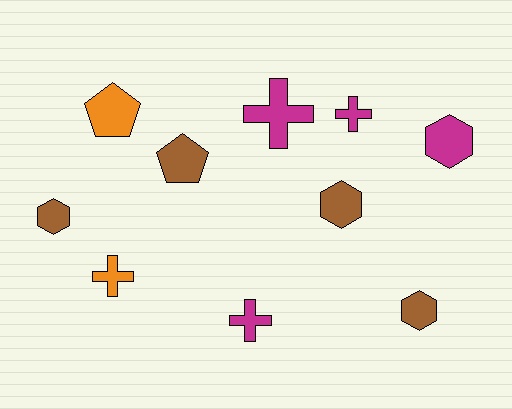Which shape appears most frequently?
Cross, with 4 objects.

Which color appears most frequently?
Magenta, with 4 objects.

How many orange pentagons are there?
There is 1 orange pentagon.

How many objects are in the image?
There are 10 objects.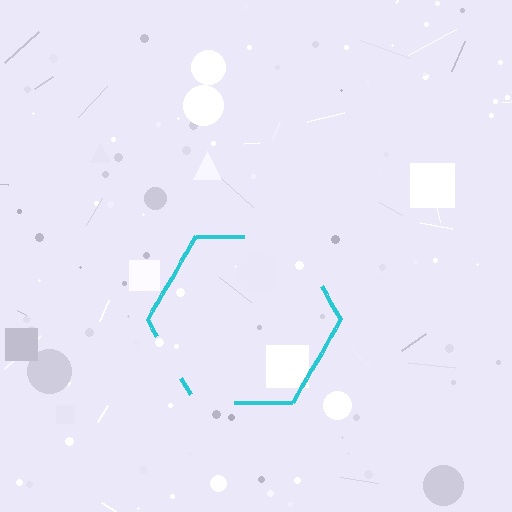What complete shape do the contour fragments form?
The contour fragments form a hexagon.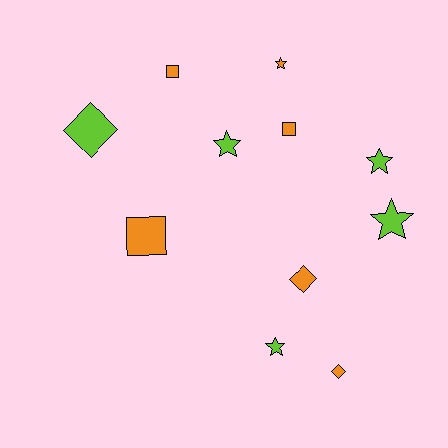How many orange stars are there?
There is 1 orange star.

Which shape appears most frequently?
Star, with 5 objects.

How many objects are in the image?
There are 11 objects.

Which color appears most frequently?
Orange, with 6 objects.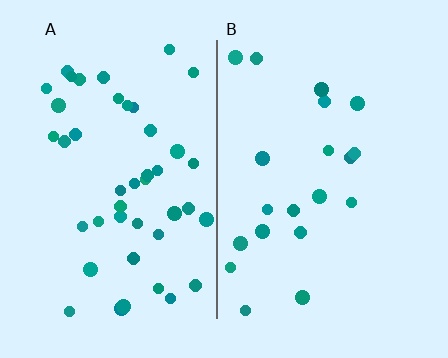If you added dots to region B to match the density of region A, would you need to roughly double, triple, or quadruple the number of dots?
Approximately double.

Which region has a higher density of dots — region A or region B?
A (the left).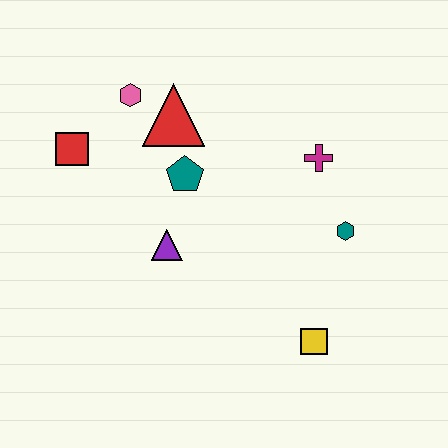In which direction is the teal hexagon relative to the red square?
The teal hexagon is to the right of the red square.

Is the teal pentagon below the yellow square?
No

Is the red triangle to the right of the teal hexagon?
No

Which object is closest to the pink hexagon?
The red triangle is closest to the pink hexagon.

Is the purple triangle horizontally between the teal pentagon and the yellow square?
No